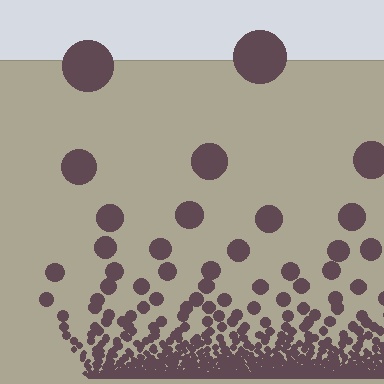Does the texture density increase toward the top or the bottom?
Density increases toward the bottom.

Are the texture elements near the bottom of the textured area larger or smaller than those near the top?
Smaller. The gradient is inverted — elements near the bottom are smaller and denser.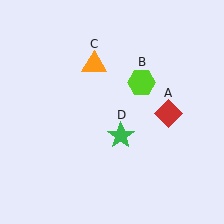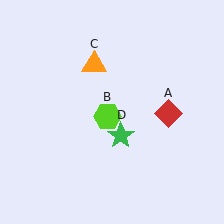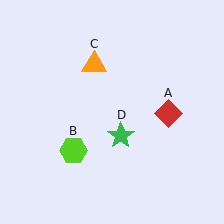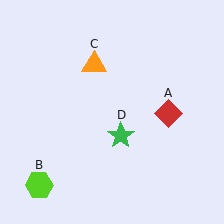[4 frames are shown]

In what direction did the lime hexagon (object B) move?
The lime hexagon (object B) moved down and to the left.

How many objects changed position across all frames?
1 object changed position: lime hexagon (object B).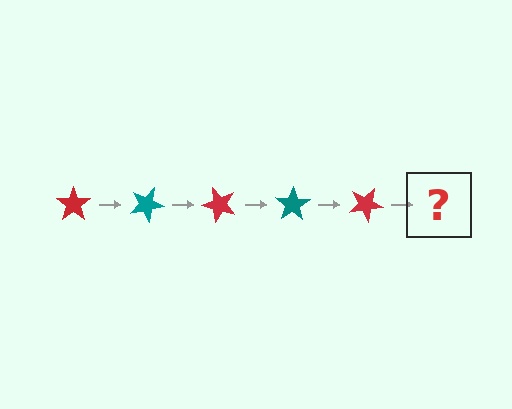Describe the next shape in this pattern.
It should be a teal star, rotated 125 degrees from the start.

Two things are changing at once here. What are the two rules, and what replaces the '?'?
The two rules are that it rotates 25 degrees each step and the color cycles through red and teal. The '?' should be a teal star, rotated 125 degrees from the start.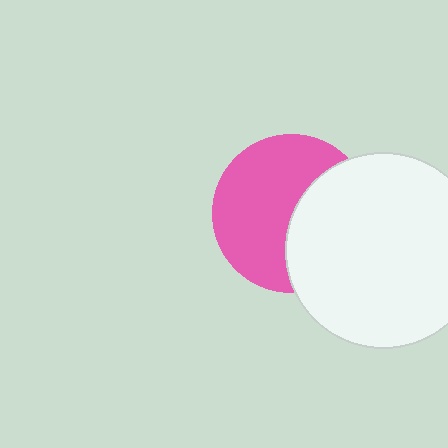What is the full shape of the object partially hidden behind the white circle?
The partially hidden object is a pink circle.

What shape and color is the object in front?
The object in front is a white circle.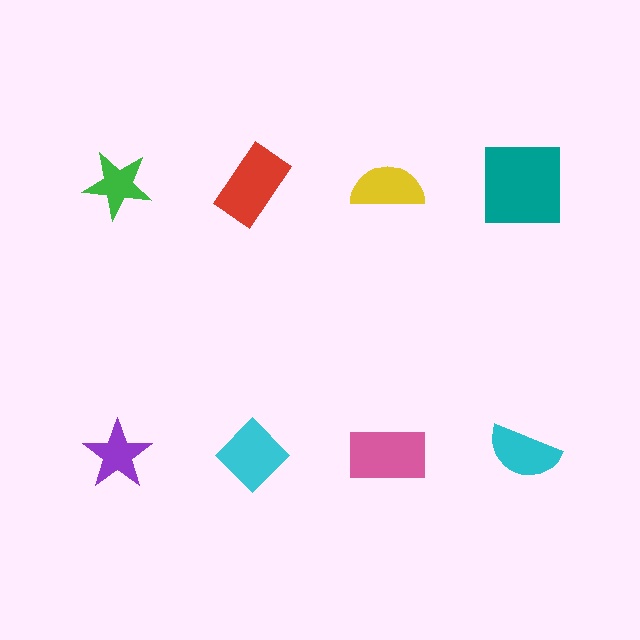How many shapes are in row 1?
4 shapes.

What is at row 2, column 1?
A purple star.